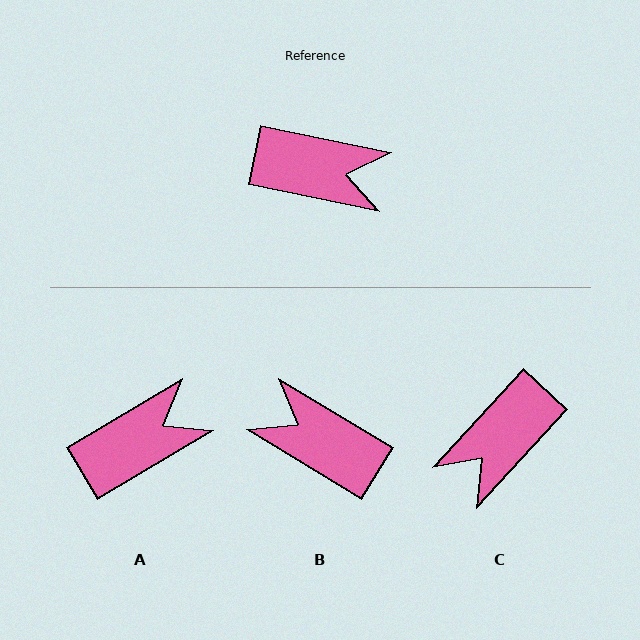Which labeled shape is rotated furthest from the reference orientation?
B, about 160 degrees away.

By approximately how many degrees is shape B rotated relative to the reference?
Approximately 160 degrees counter-clockwise.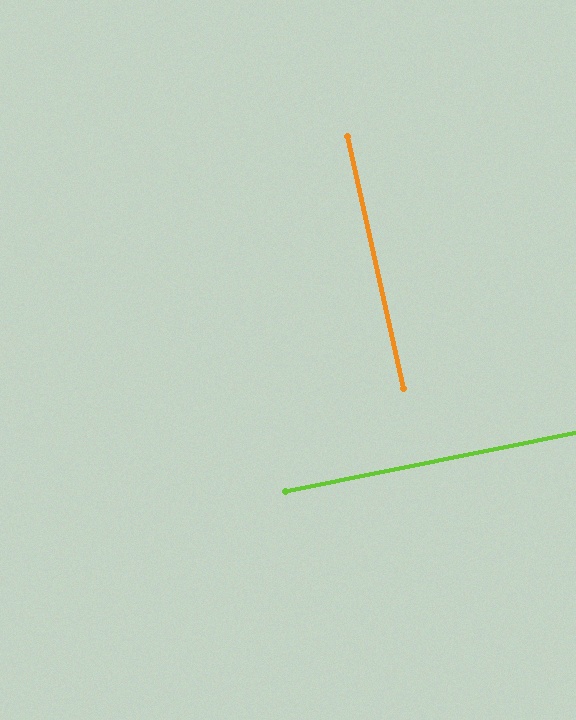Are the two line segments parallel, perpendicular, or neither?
Perpendicular — they meet at approximately 89°.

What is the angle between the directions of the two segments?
Approximately 89 degrees.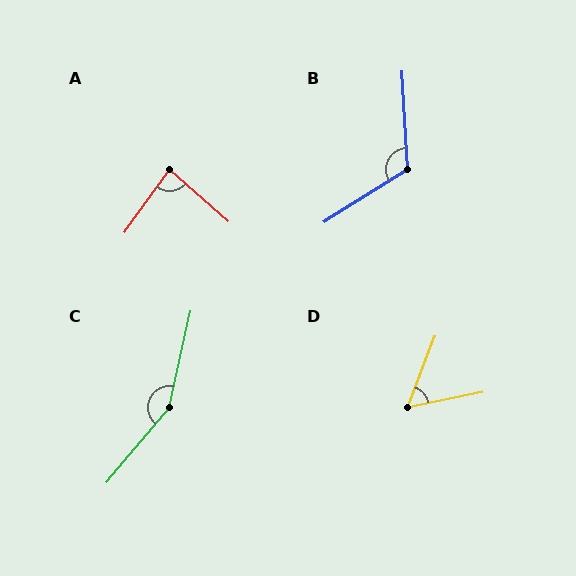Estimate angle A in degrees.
Approximately 84 degrees.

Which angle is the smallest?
D, at approximately 58 degrees.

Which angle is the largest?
C, at approximately 153 degrees.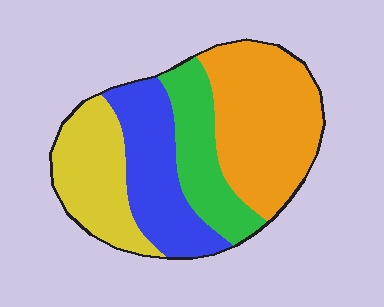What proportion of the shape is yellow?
Yellow takes up less than a quarter of the shape.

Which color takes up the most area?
Orange, at roughly 35%.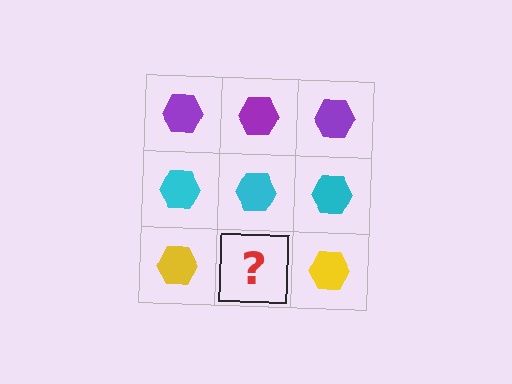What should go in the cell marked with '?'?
The missing cell should contain a yellow hexagon.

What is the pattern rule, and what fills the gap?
The rule is that each row has a consistent color. The gap should be filled with a yellow hexagon.